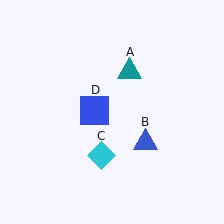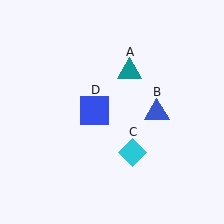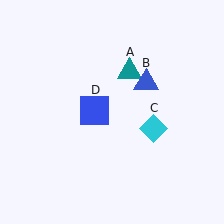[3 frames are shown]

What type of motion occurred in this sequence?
The blue triangle (object B), cyan diamond (object C) rotated counterclockwise around the center of the scene.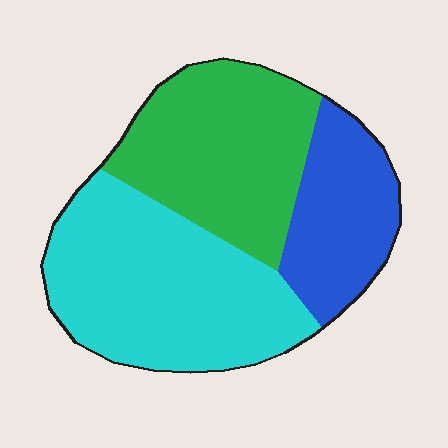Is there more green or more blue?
Green.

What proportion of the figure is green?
Green covers about 35% of the figure.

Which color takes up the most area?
Cyan, at roughly 45%.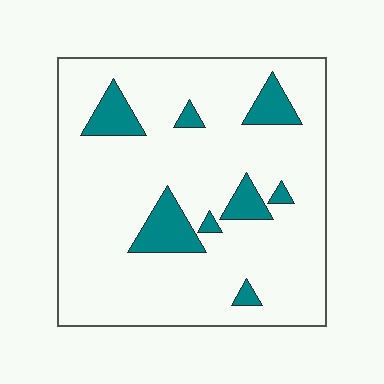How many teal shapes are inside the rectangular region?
8.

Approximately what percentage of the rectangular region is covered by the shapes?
Approximately 15%.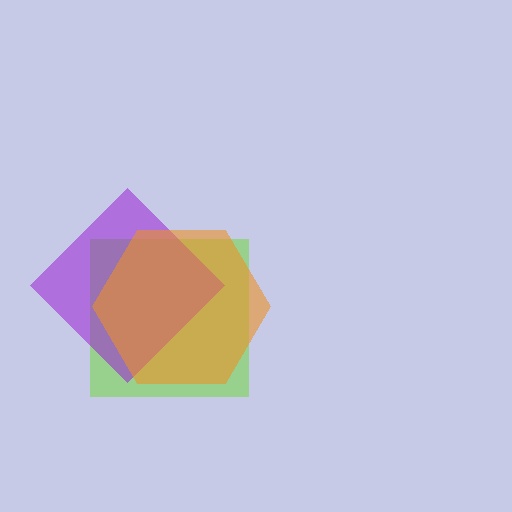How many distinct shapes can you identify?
There are 3 distinct shapes: a lime square, a purple diamond, an orange hexagon.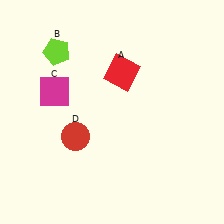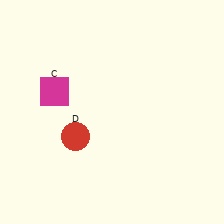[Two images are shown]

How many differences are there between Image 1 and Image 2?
There are 2 differences between the two images.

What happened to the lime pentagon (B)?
The lime pentagon (B) was removed in Image 2. It was in the top-left area of Image 1.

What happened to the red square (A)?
The red square (A) was removed in Image 2. It was in the top-right area of Image 1.